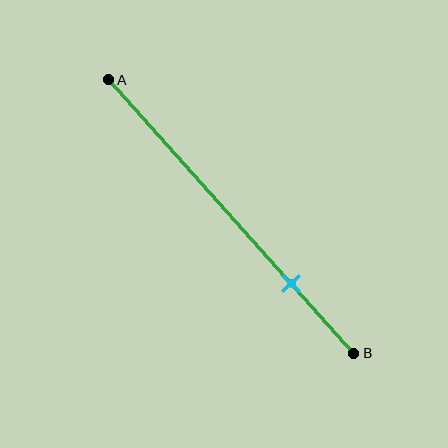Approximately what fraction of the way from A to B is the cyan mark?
The cyan mark is approximately 75% of the way from A to B.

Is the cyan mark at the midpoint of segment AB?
No, the mark is at about 75% from A, not at the 50% midpoint.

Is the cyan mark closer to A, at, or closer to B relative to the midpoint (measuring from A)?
The cyan mark is closer to point B than the midpoint of segment AB.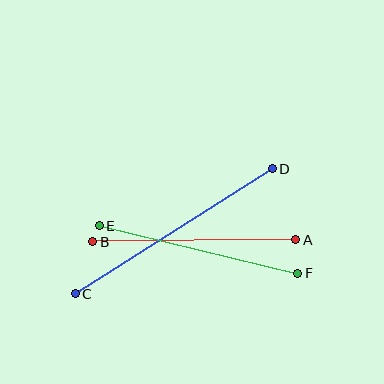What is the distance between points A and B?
The distance is approximately 203 pixels.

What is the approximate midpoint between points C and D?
The midpoint is at approximately (174, 231) pixels.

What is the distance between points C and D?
The distance is approximately 233 pixels.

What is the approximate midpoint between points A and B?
The midpoint is at approximately (194, 241) pixels.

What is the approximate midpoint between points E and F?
The midpoint is at approximately (198, 250) pixels.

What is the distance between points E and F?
The distance is approximately 204 pixels.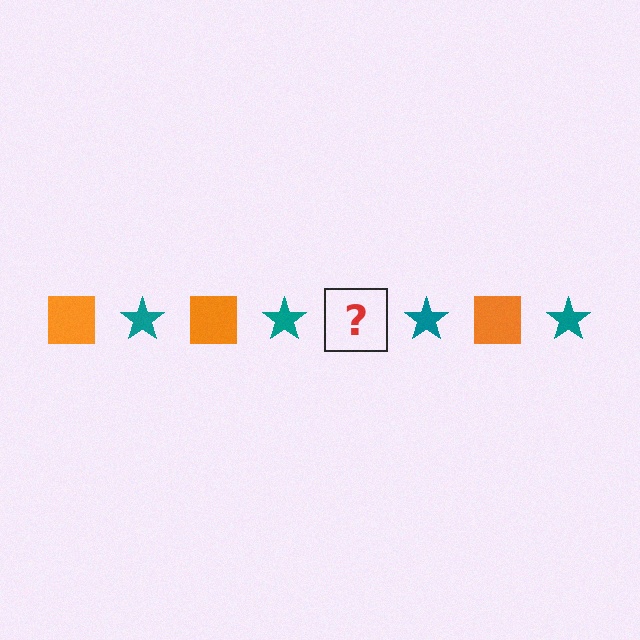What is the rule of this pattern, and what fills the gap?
The rule is that the pattern alternates between orange square and teal star. The gap should be filled with an orange square.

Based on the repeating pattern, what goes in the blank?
The blank should be an orange square.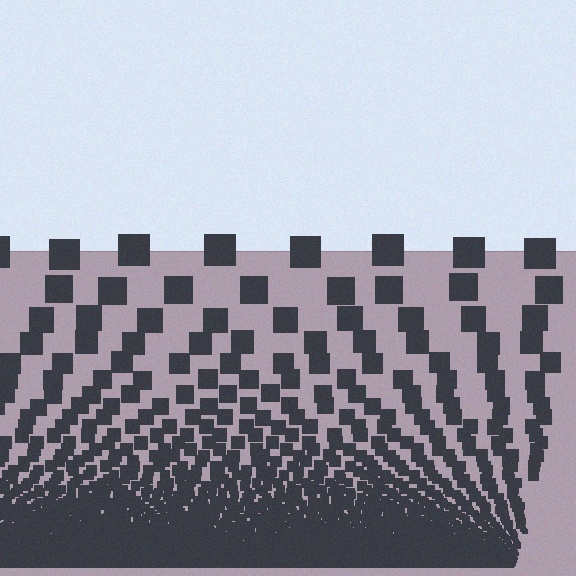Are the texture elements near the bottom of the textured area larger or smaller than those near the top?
Smaller. The gradient is inverted — elements near the bottom are smaller and denser.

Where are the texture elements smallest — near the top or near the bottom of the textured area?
Near the bottom.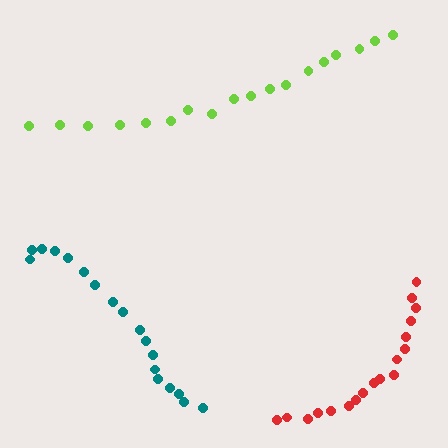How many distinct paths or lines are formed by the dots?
There are 3 distinct paths.